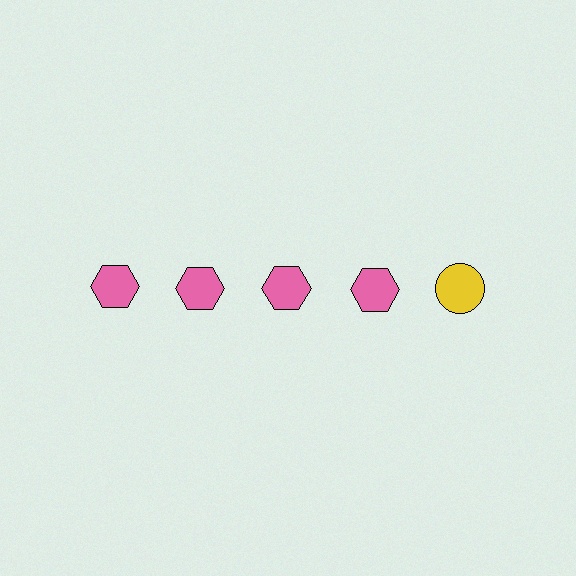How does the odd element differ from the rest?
It differs in both color (yellow instead of pink) and shape (circle instead of hexagon).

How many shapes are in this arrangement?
There are 5 shapes arranged in a grid pattern.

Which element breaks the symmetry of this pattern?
The yellow circle in the top row, rightmost column breaks the symmetry. All other shapes are pink hexagons.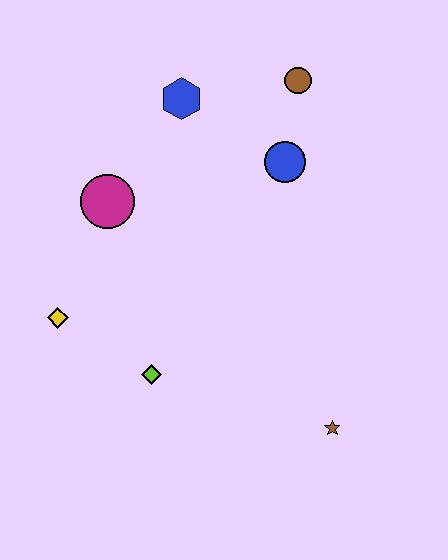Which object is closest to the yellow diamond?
The lime diamond is closest to the yellow diamond.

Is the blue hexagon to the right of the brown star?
No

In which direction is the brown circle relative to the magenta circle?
The brown circle is to the right of the magenta circle.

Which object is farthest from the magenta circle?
The brown star is farthest from the magenta circle.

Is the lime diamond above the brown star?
Yes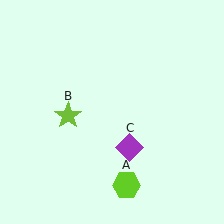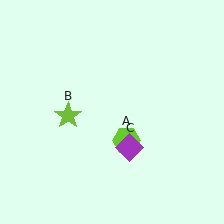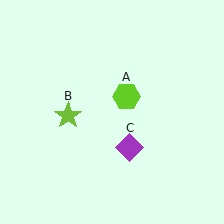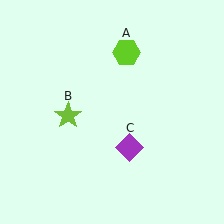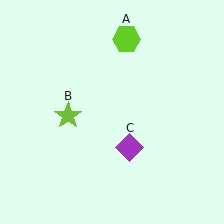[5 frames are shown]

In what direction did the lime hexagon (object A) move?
The lime hexagon (object A) moved up.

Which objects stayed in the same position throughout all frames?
Lime star (object B) and purple diamond (object C) remained stationary.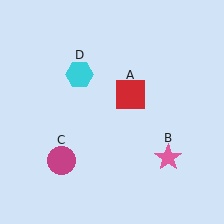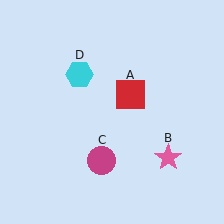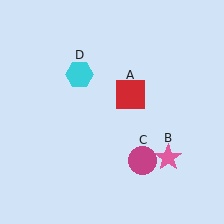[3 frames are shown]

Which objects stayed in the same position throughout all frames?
Red square (object A) and pink star (object B) and cyan hexagon (object D) remained stationary.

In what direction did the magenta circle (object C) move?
The magenta circle (object C) moved right.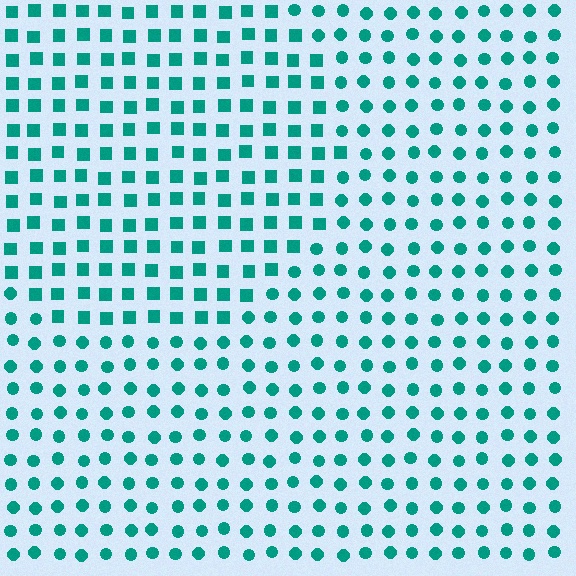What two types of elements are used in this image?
The image uses squares inside the circle region and circles outside it.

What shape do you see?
I see a circle.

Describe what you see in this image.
The image is filled with small teal elements arranged in a uniform grid. A circle-shaped region contains squares, while the surrounding area contains circles. The boundary is defined purely by the change in element shape.